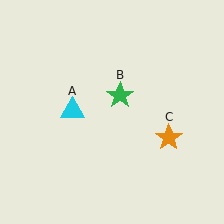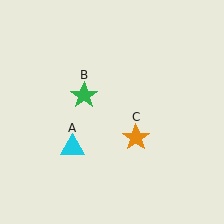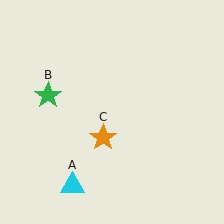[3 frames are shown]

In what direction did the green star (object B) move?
The green star (object B) moved left.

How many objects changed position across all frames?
3 objects changed position: cyan triangle (object A), green star (object B), orange star (object C).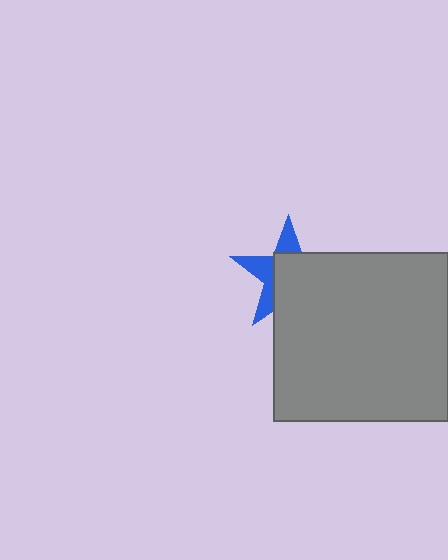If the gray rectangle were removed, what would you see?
You would see the complete blue star.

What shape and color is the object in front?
The object in front is a gray rectangle.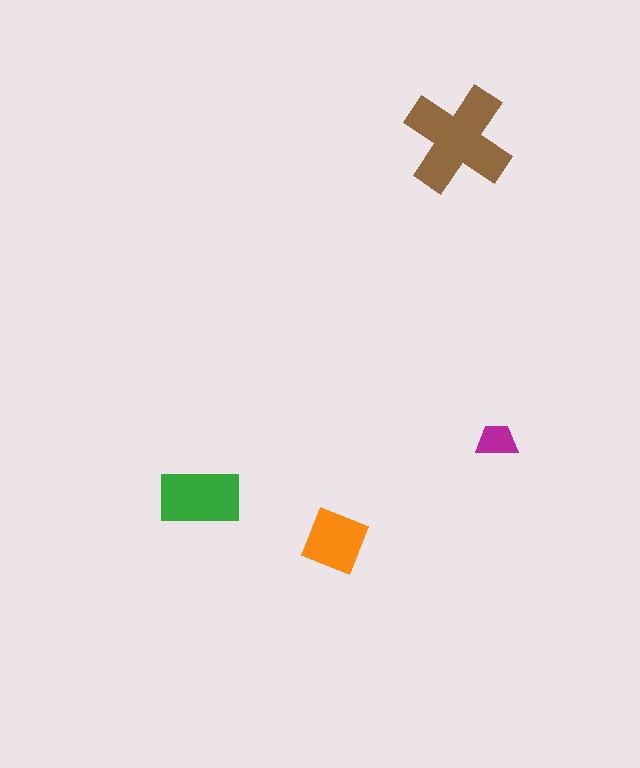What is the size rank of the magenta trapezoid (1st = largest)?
4th.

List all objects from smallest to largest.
The magenta trapezoid, the orange square, the green rectangle, the brown cross.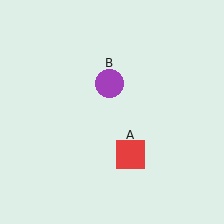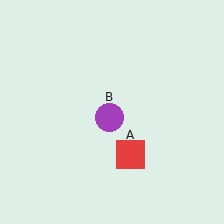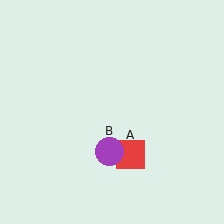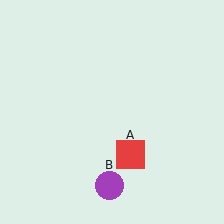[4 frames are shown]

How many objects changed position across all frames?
1 object changed position: purple circle (object B).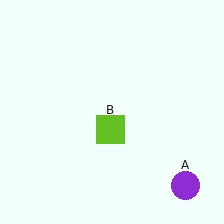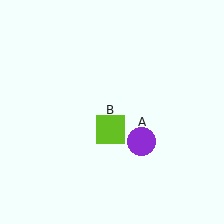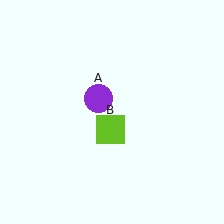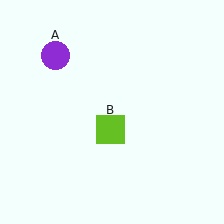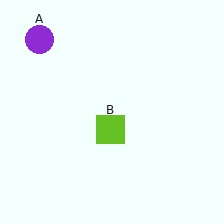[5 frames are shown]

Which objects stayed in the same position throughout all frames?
Lime square (object B) remained stationary.